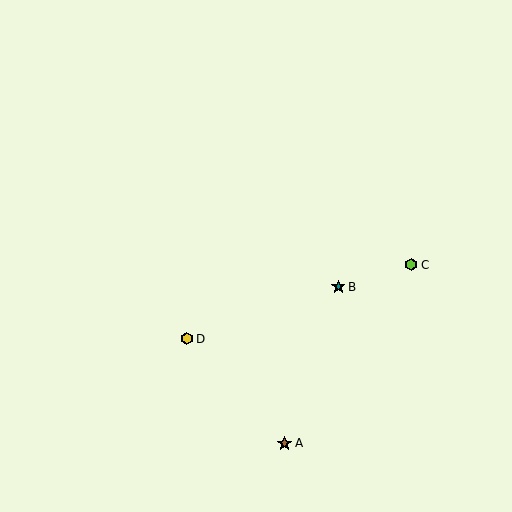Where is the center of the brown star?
The center of the brown star is at (285, 443).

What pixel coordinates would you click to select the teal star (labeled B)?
Click at (338, 287) to select the teal star B.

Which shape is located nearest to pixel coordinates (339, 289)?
The teal star (labeled B) at (338, 287) is nearest to that location.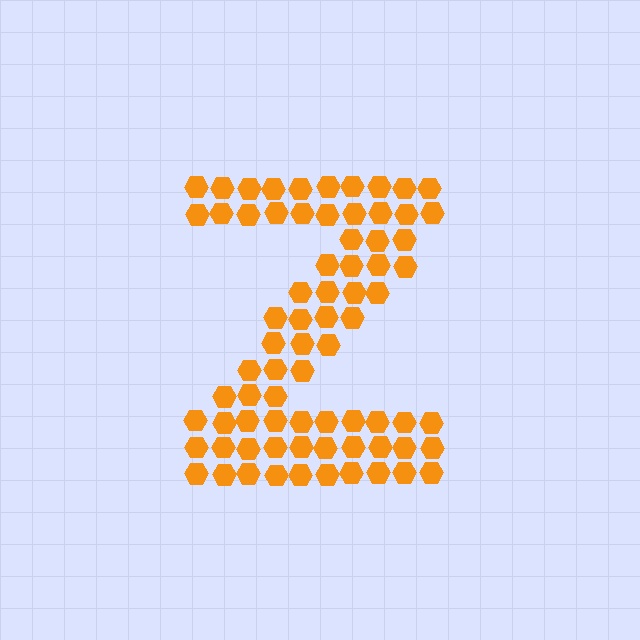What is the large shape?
The large shape is the letter Z.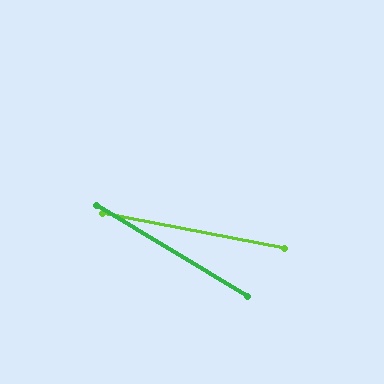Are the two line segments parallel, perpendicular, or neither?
Neither parallel nor perpendicular — they differ by about 20°.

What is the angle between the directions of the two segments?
Approximately 20 degrees.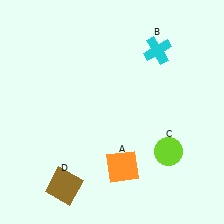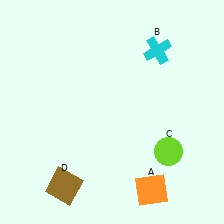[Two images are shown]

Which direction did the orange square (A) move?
The orange square (A) moved right.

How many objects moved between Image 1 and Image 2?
1 object moved between the two images.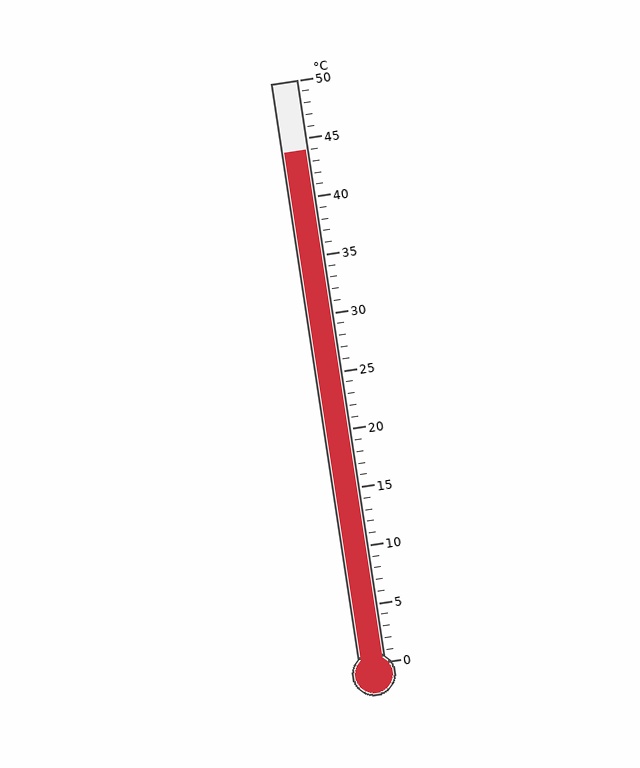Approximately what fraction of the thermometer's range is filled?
The thermometer is filled to approximately 90% of its range.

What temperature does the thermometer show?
The thermometer shows approximately 44°C.